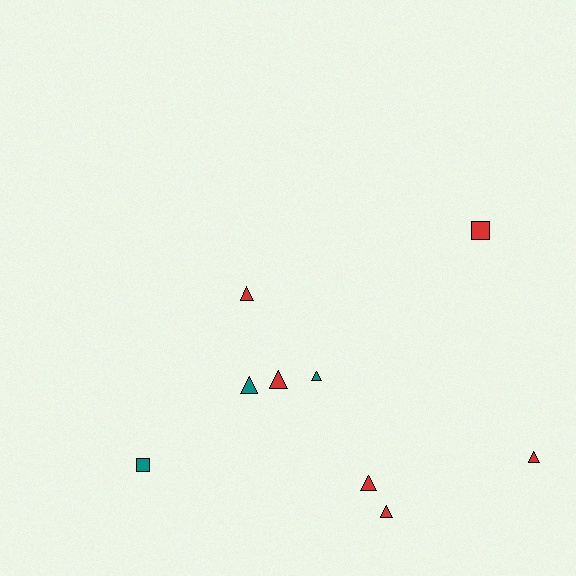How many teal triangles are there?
There are 2 teal triangles.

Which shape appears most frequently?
Triangle, with 7 objects.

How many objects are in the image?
There are 9 objects.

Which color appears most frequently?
Red, with 6 objects.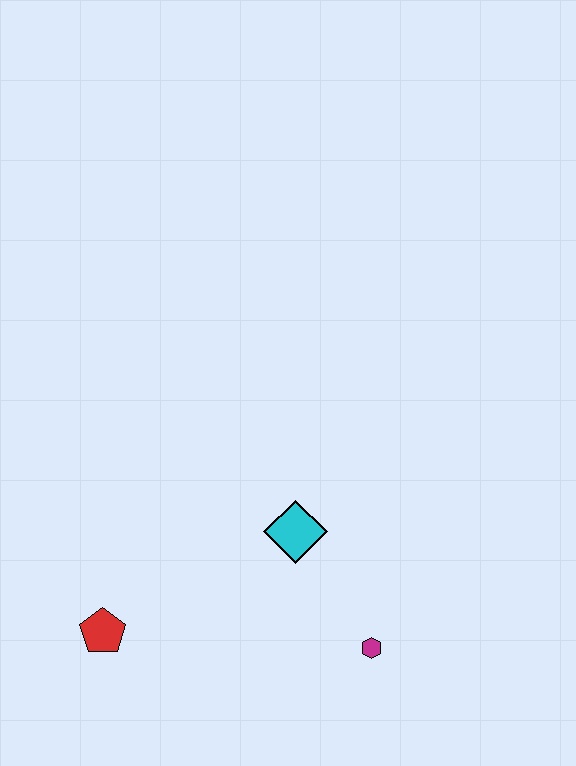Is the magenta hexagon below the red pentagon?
Yes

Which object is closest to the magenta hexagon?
The cyan diamond is closest to the magenta hexagon.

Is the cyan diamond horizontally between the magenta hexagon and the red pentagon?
Yes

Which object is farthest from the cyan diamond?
The red pentagon is farthest from the cyan diamond.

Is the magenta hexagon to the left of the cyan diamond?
No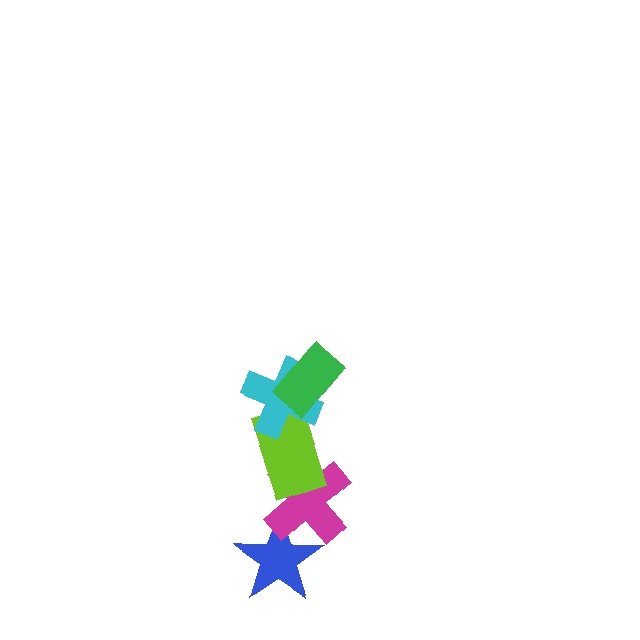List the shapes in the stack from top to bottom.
From top to bottom: the green rectangle, the cyan cross, the lime rectangle, the magenta cross, the blue star.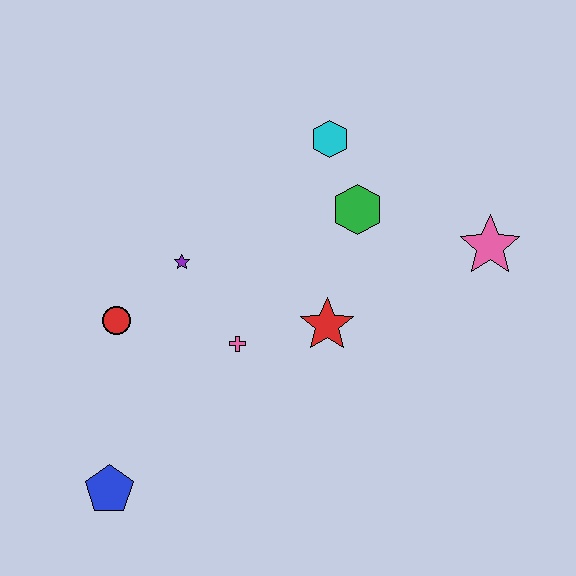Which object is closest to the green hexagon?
The cyan hexagon is closest to the green hexagon.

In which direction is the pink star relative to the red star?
The pink star is to the right of the red star.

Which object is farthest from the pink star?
The blue pentagon is farthest from the pink star.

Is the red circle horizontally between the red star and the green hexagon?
No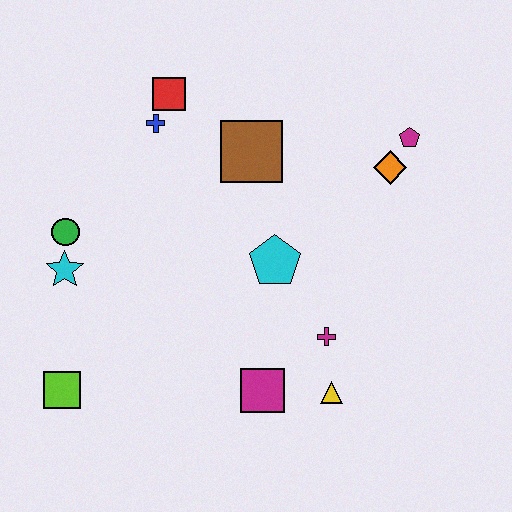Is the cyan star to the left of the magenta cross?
Yes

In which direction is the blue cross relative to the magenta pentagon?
The blue cross is to the left of the magenta pentagon.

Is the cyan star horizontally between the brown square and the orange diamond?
No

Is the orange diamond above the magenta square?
Yes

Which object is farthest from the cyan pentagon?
The lime square is farthest from the cyan pentagon.